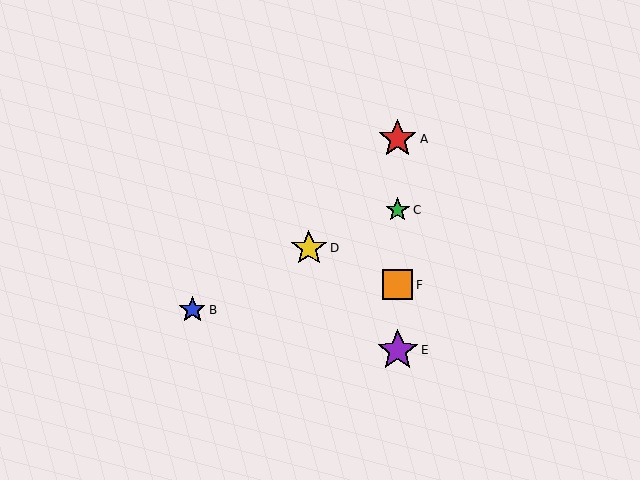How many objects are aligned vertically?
4 objects (A, C, E, F) are aligned vertically.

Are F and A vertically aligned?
Yes, both are at x≈398.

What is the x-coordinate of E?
Object E is at x≈398.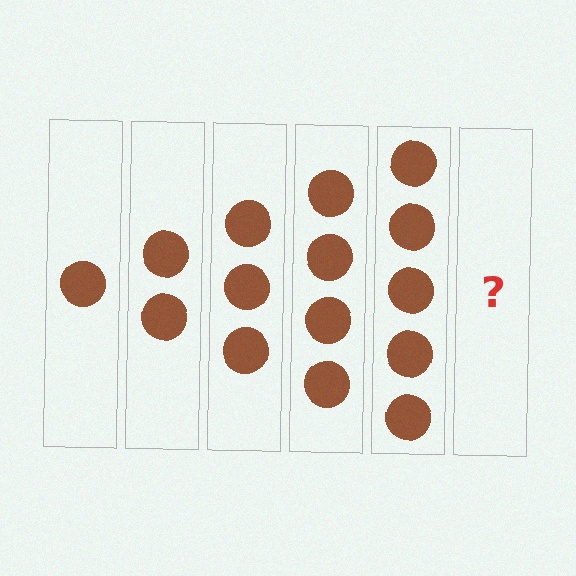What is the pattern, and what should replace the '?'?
The pattern is that each step adds one more circle. The '?' should be 6 circles.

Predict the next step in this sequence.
The next step is 6 circles.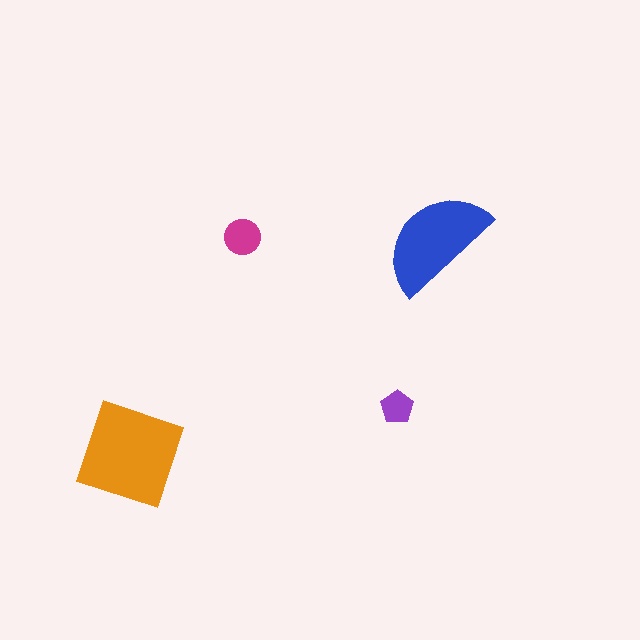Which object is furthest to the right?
The blue semicircle is rightmost.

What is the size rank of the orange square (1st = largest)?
1st.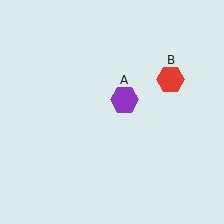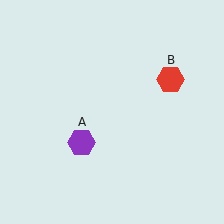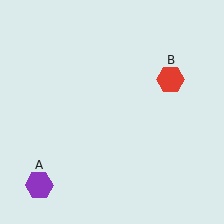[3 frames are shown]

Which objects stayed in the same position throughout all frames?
Red hexagon (object B) remained stationary.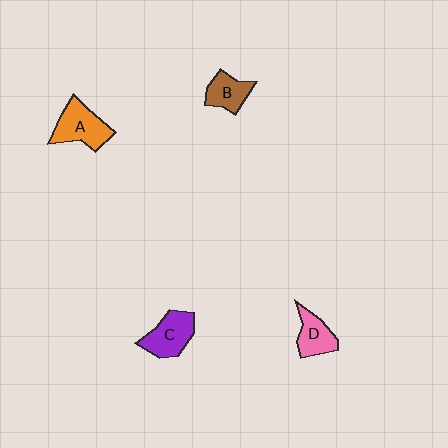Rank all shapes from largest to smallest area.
From largest to smallest: A (orange), C (purple), D (pink), B (brown).